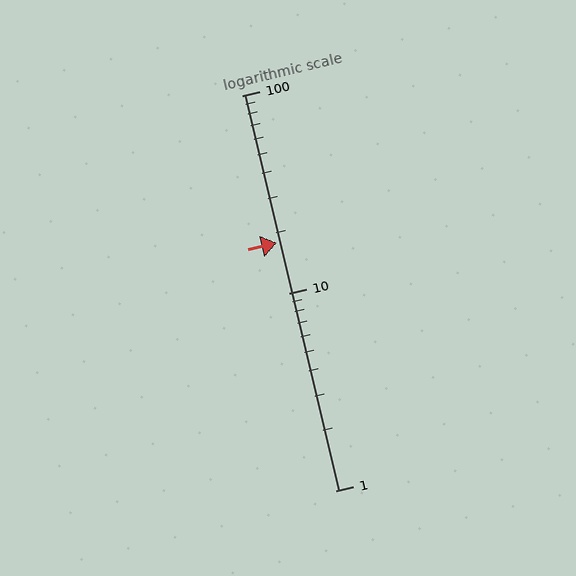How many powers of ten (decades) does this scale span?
The scale spans 2 decades, from 1 to 100.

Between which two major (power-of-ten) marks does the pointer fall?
The pointer is between 10 and 100.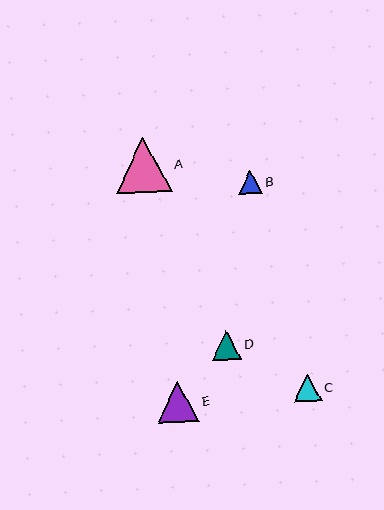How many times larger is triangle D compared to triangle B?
Triangle D is approximately 1.3 times the size of triangle B.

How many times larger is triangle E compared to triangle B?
Triangle E is approximately 1.8 times the size of triangle B.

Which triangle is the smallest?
Triangle B is the smallest with a size of approximately 23 pixels.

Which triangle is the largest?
Triangle A is the largest with a size of approximately 55 pixels.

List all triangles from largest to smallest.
From largest to smallest: A, E, D, C, B.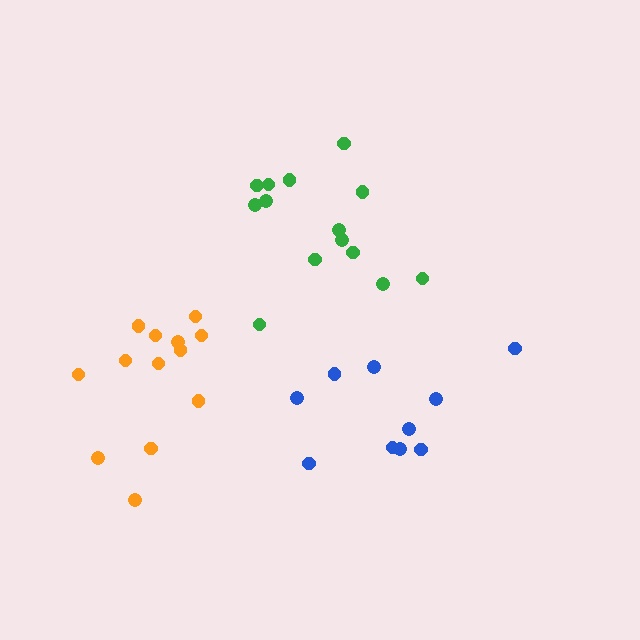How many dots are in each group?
Group 1: 13 dots, Group 2: 10 dots, Group 3: 14 dots (37 total).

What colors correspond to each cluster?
The clusters are colored: orange, blue, green.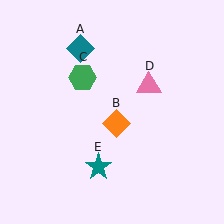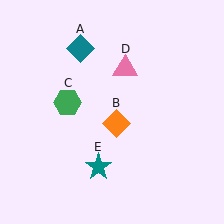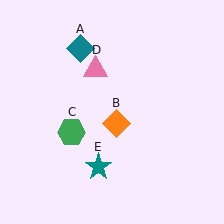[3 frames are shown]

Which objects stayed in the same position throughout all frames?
Teal diamond (object A) and orange diamond (object B) and teal star (object E) remained stationary.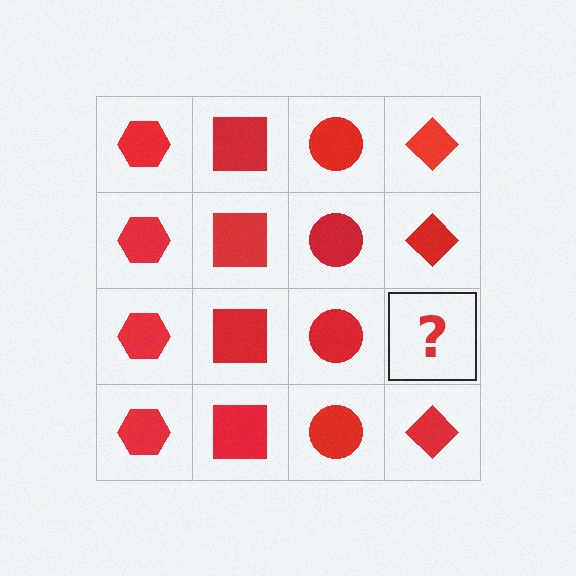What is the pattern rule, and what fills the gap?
The rule is that each column has a consistent shape. The gap should be filled with a red diamond.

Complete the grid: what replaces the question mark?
The question mark should be replaced with a red diamond.